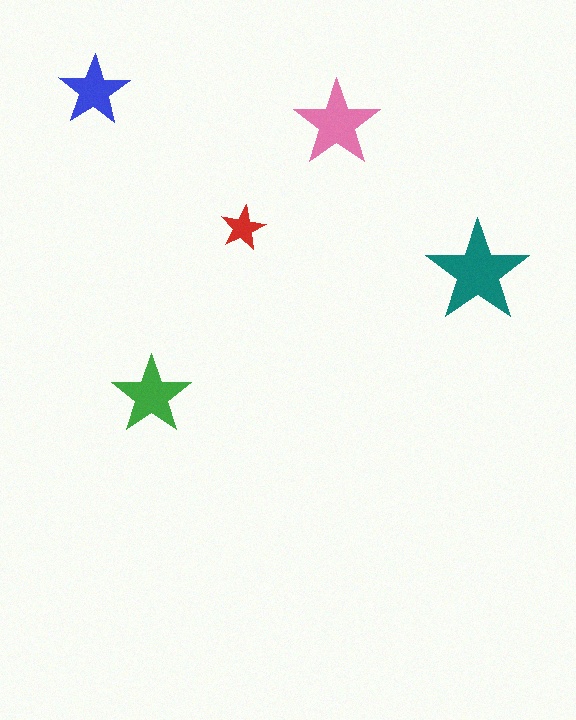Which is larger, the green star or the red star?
The green one.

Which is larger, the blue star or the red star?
The blue one.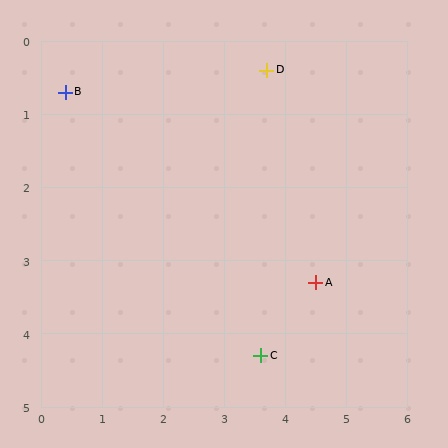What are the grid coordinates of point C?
Point C is at approximately (3.6, 4.3).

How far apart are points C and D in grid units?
Points C and D are about 3.9 grid units apart.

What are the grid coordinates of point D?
Point D is at approximately (3.7, 0.4).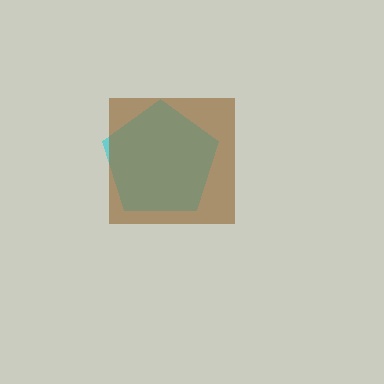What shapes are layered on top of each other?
The layered shapes are: a cyan pentagon, a brown square.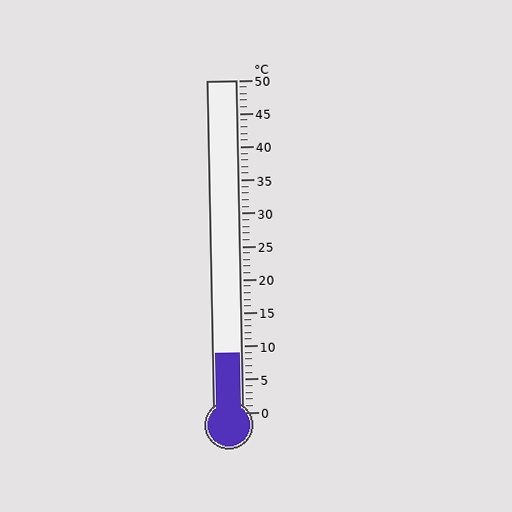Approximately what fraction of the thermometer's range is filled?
The thermometer is filled to approximately 20% of its range.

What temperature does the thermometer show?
The thermometer shows approximately 9°C.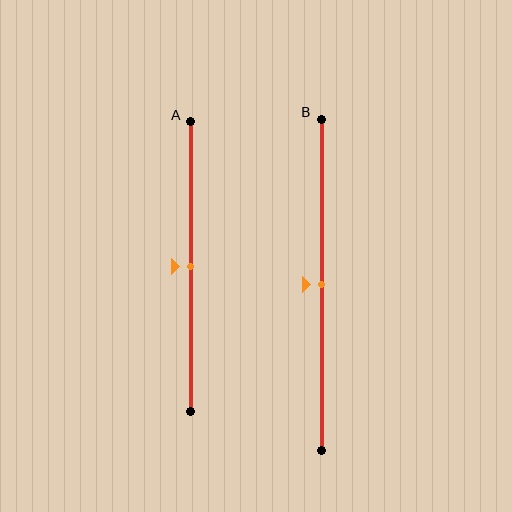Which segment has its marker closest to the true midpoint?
Segment A has its marker closest to the true midpoint.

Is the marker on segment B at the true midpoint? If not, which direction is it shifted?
Yes, the marker on segment B is at the true midpoint.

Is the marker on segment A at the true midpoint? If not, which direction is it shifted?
Yes, the marker on segment A is at the true midpoint.